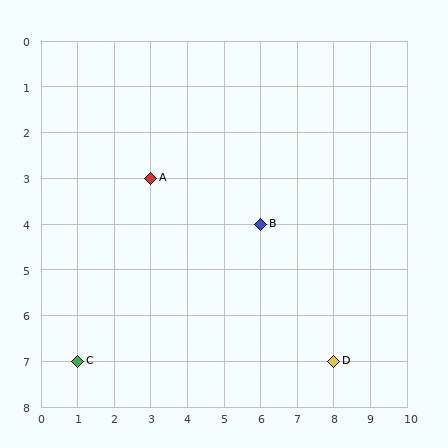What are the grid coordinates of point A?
Point A is at grid coordinates (3, 3).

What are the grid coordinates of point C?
Point C is at grid coordinates (1, 7).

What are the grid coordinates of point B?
Point B is at grid coordinates (6, 4).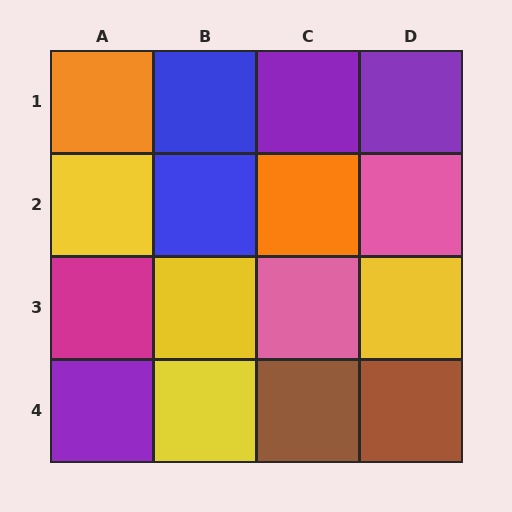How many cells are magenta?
1 cell is magenta.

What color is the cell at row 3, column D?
Yellow.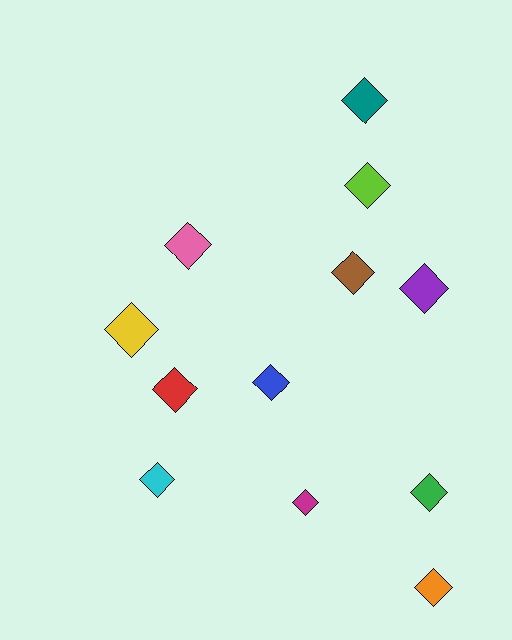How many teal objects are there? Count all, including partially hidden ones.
There is 1 teal object.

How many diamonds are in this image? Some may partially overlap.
There are 12 diamonds.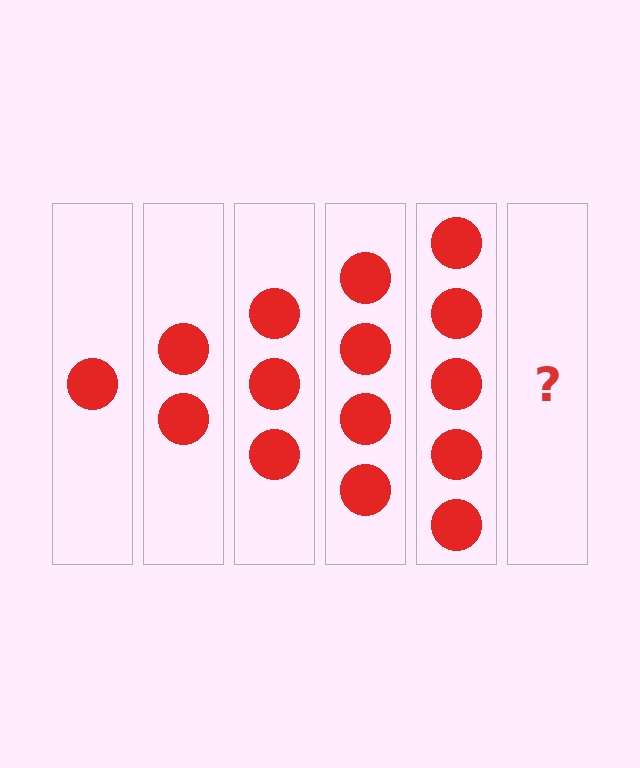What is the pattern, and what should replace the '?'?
The pattern is that each step adds one more circle. The '?' should be 6 circles.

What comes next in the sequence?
The next element should be 6 circles.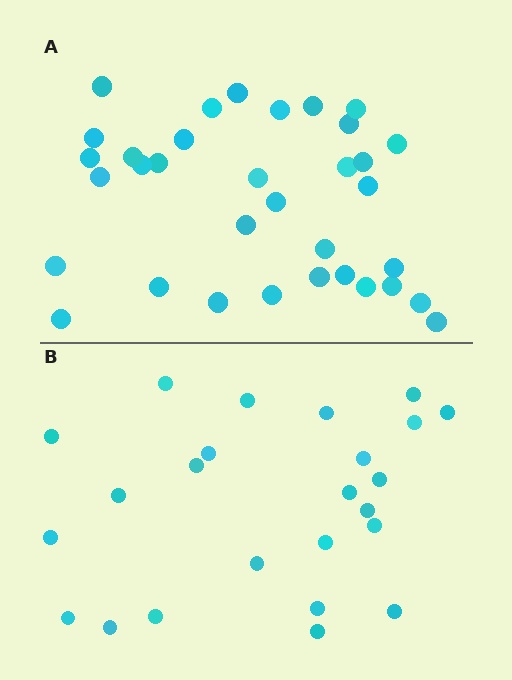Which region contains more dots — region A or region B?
Region A (the top region) has more dots.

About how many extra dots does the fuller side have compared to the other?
Region A has roughly 10 or so more dots than region B.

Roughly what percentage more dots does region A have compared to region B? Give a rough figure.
About 40% more.